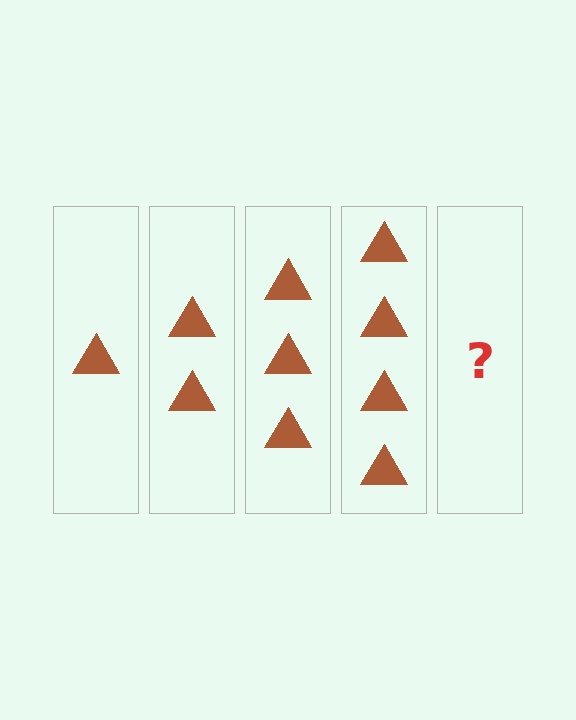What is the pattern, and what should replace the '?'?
The pattern is that each step adds one more triangle. The '?' should be 5 triangles.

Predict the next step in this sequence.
The next step is 5 triangles.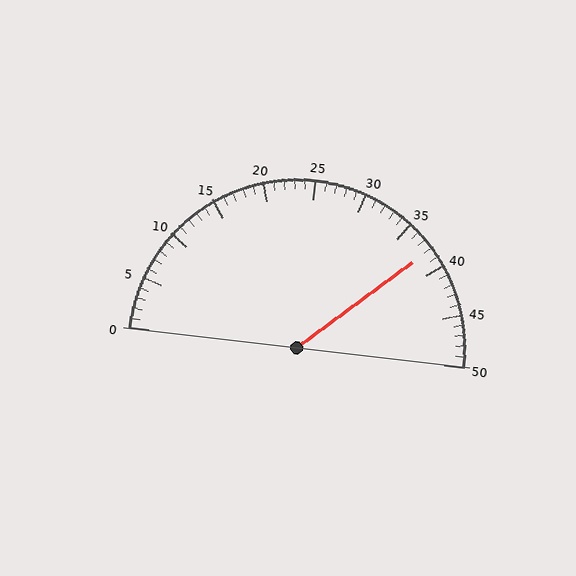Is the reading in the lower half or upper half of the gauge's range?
The reading is in the upper half of the range (0 to 50).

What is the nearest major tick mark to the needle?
The nearest major tick mark is 40.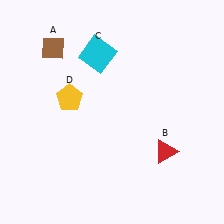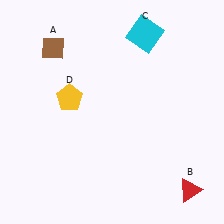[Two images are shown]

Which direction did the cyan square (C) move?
The cyan square (C) moved right.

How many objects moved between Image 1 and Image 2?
2 objects moved between the two images.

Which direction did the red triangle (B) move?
The red triangle (B) moved down.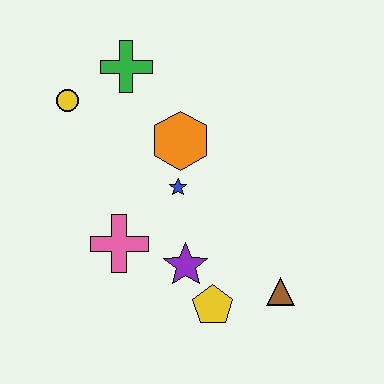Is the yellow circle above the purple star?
Yes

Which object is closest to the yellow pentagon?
The purple star is closest to the yellow pentagon.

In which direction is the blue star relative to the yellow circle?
The blue star is to the right of the yellow circle.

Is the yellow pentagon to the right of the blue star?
Yes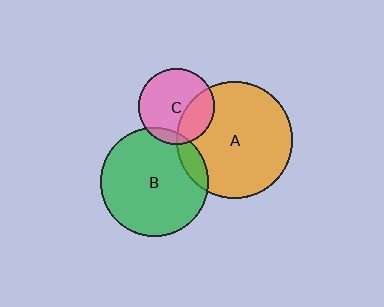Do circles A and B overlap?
Yes.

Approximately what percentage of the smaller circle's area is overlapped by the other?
Approximately 10%.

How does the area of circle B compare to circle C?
Approximately 2.0 times.